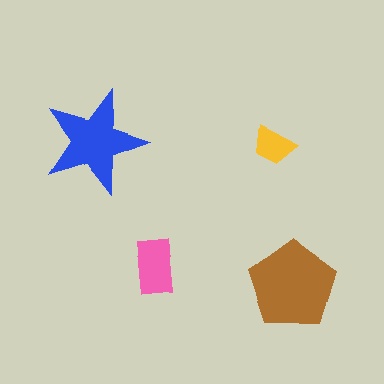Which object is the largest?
The brown pentagon.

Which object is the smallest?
The yellow trapezoid.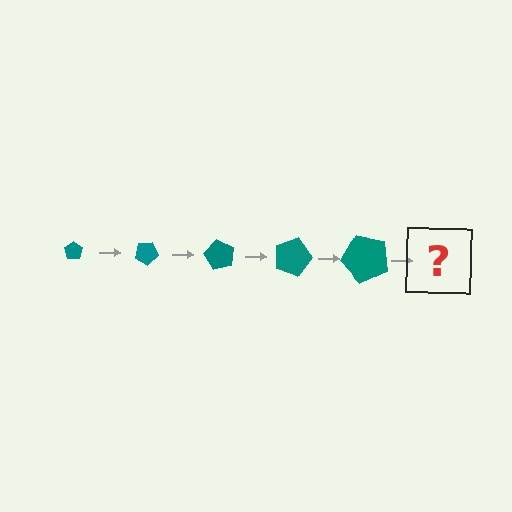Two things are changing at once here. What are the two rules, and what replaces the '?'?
The two rules are that the pentagon grows larger each step and it rotates 30 degrees each step. The '?' should be a pentagon, larger than the previous one and rotated 150 degrees from the start.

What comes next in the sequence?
The next element should be a pentagon, larger than the previous one and rotated 150 degrees from the start.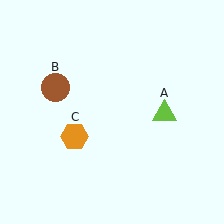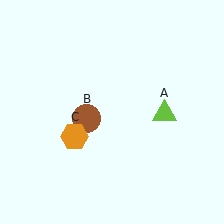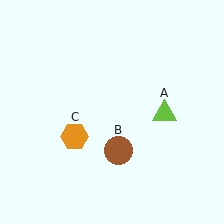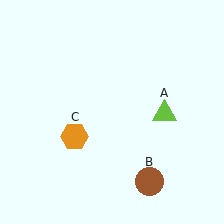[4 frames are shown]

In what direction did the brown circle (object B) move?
The brown circle (object B) moved down and to the right.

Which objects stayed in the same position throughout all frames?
Lime triangle (object A) and orange hexagon (object C) remained stationary.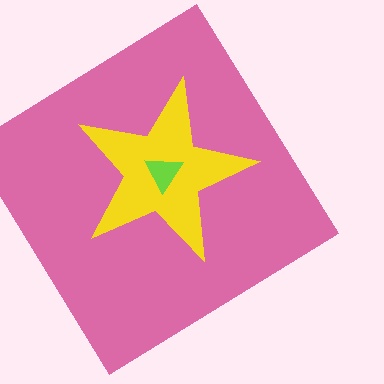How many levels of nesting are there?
3.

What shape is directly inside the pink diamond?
The yellow star.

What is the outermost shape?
The pink diamond.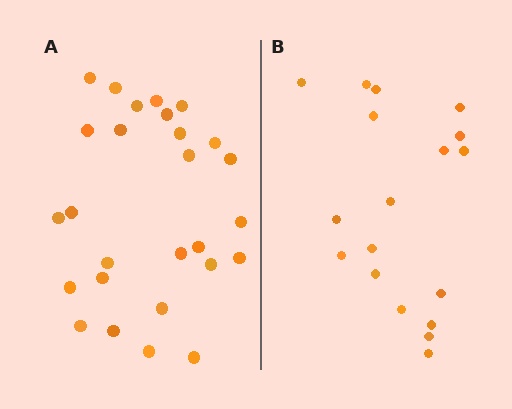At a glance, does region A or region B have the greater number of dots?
Region A (the left region) has more dots.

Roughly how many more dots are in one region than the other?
Region A has roughly 8 or so more dots than region B.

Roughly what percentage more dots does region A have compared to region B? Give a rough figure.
About 50% more.